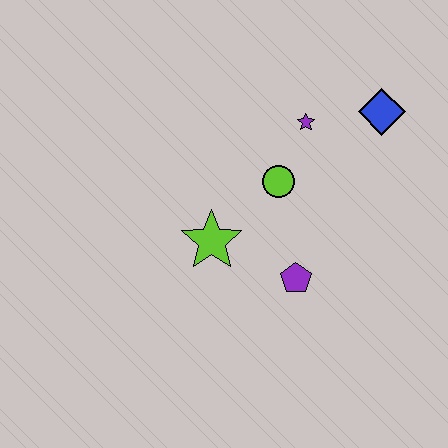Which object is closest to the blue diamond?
The purple star is closest to the blue diamond.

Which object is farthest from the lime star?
The blue diamond is farthest from the lime star.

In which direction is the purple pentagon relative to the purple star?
The purple pentagon is below the purple star.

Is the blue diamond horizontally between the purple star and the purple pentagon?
No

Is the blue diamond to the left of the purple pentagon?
No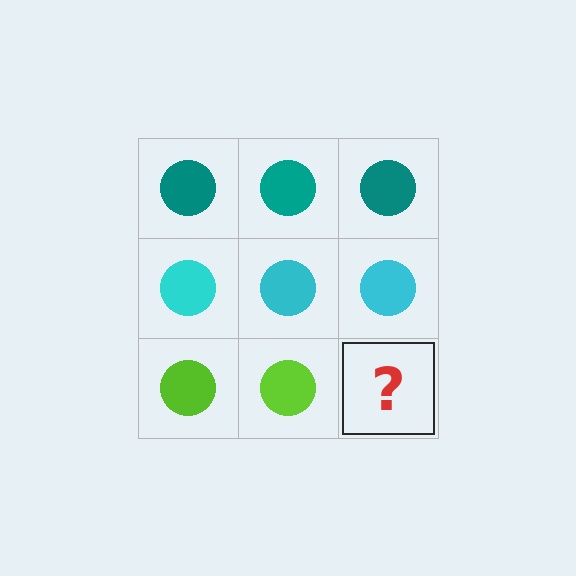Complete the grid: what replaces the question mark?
The question mark should be replaced with a lime circle.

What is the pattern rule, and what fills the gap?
The rule is that each row has a consistent color. The gap should be filled with a lime circle.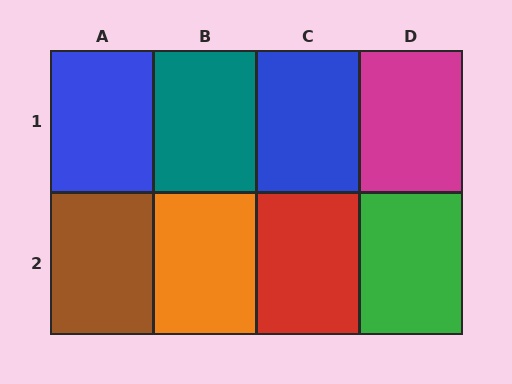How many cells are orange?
1 cell is orange.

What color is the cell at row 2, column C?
Red.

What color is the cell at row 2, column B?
Orange.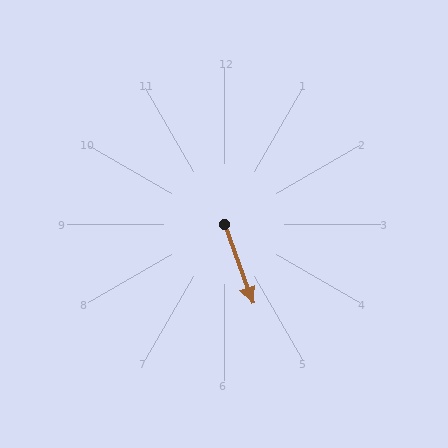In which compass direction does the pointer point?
South.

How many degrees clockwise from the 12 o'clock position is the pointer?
Approximately 160 degrees.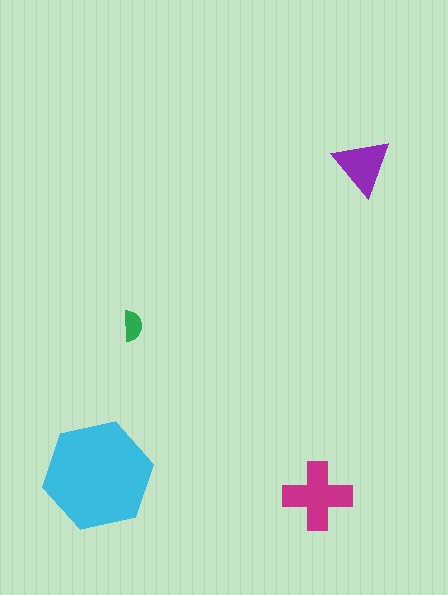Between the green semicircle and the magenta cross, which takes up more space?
The magenta cross.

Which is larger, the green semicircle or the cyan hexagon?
The cyan hexagon.